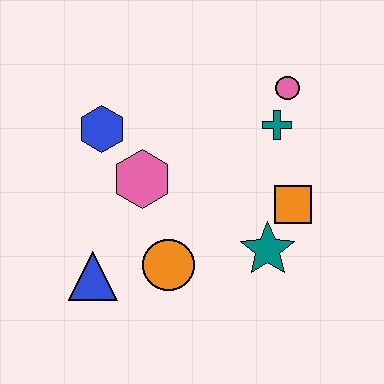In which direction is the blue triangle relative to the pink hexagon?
The blue triangle is below the pink hexagon.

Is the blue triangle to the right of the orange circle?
No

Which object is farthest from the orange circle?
The pink circle is farthest from the orange circle.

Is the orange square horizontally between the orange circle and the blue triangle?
No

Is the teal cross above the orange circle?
Yes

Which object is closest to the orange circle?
The blue triangle is closest to the orange circle.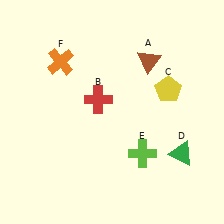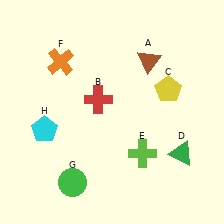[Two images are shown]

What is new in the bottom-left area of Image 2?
A cyan pentagon (H) was added in the bottom-left area of Image 2.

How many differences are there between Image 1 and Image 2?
There are 2 differences between the two images.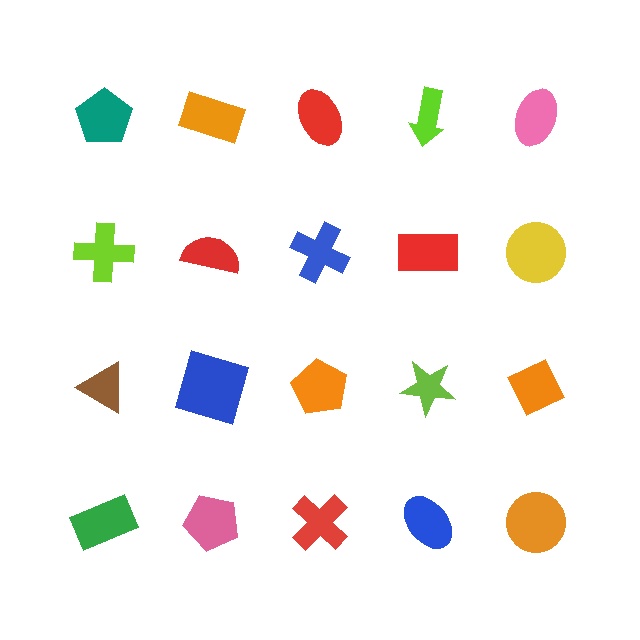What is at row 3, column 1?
A brown triangle.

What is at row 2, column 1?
A lime cross.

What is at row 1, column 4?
A lime arrow.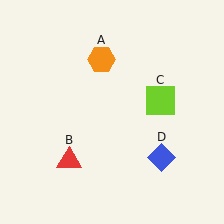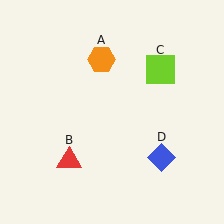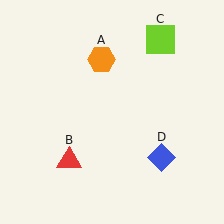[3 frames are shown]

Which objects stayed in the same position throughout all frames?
Orange hexagon (object A) and red triangle (object B) and blue diamond (object D) remained stationary.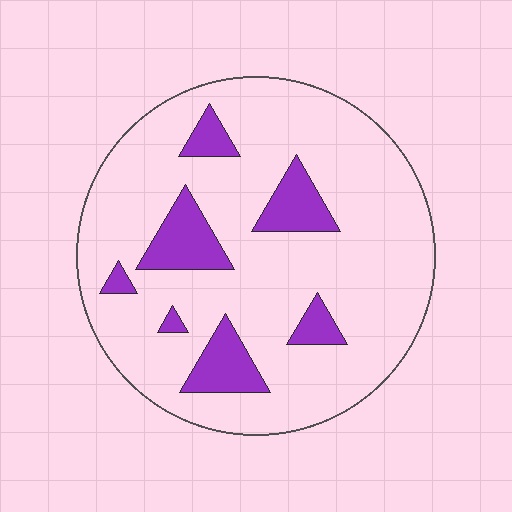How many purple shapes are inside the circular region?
7.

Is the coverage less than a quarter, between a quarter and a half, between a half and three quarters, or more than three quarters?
Less than a quarter.